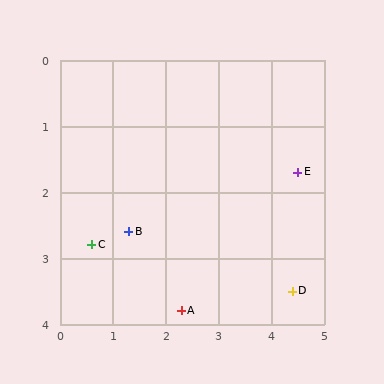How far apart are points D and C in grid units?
Points D and C are about 3.9 grid units apart.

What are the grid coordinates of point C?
Point C is at approximately (0.6, 2.8).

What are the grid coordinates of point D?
Point D is at approximately (4.4, 3.5).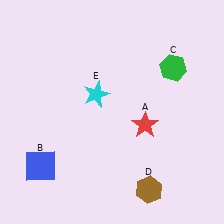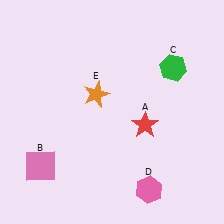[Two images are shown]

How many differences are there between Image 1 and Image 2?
There are 3 differences between the two images.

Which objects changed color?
B changed from blue to pink. D changed from brown to pink. E changed from cyan to orange.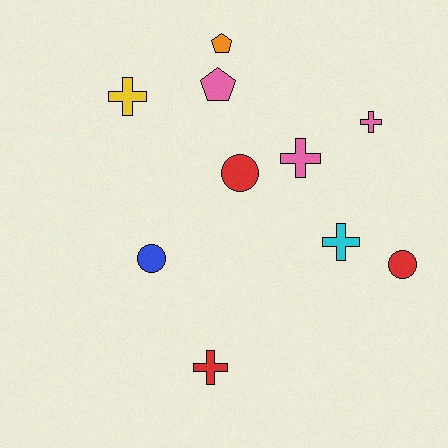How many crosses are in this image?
There are 5 crosses.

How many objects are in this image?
There are 10 objects.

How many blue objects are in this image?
There is 1 blue object.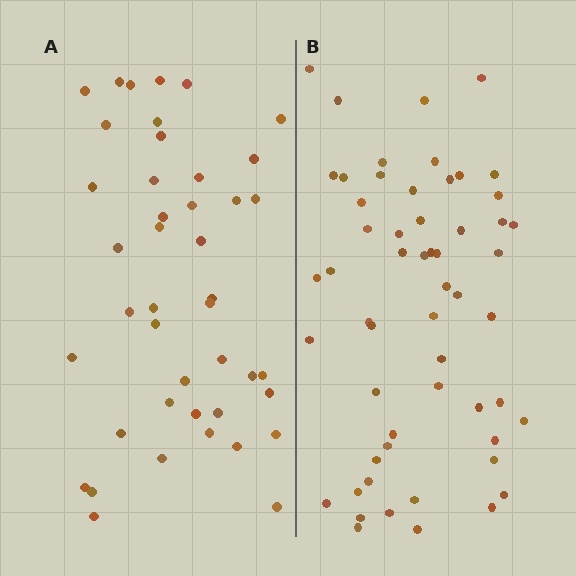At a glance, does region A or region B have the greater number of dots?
Region B (the right region) has more dots.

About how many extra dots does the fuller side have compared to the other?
Region B has approximately 15 more dots than region A.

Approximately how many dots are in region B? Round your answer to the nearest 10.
About 60 dots. (The exact count is 56, which rounds to 60.)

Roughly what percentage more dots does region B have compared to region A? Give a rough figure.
About 30% more.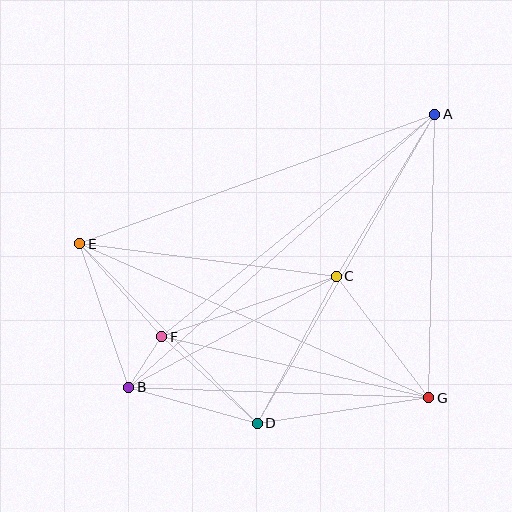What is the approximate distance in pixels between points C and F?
The distance between C and F is approximately 185 pixels.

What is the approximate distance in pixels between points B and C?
The distance between B and C is approximately 235 pixels.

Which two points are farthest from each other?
Points A and B are farthest from each other.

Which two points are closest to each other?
Points B and F are closest to each other.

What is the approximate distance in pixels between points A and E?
The distance between A and E is approximately 378 pixels.